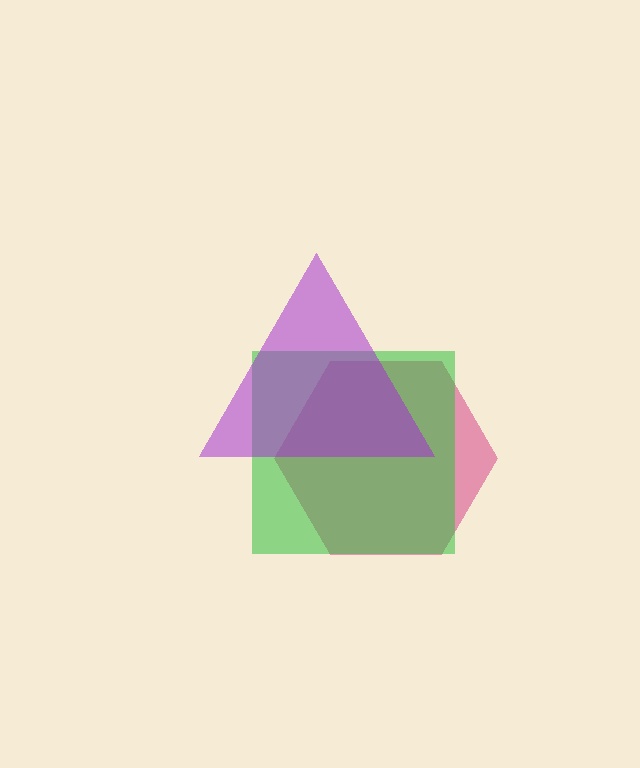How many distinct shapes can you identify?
There are 3 distinct shapes: a pink hexagon, a green square, a purple triangle.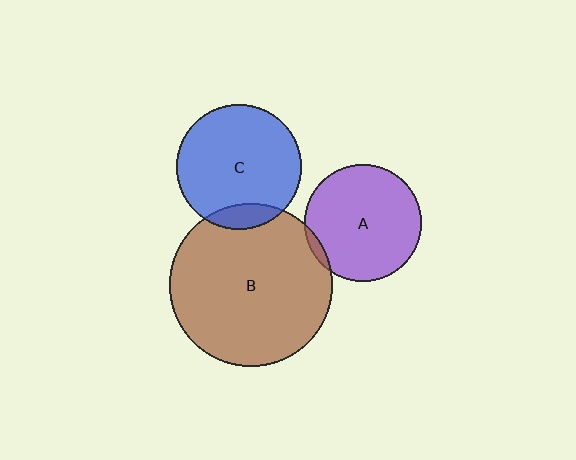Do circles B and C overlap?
Yes.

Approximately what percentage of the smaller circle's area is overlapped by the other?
Approximately 10%.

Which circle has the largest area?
Circle B (brown).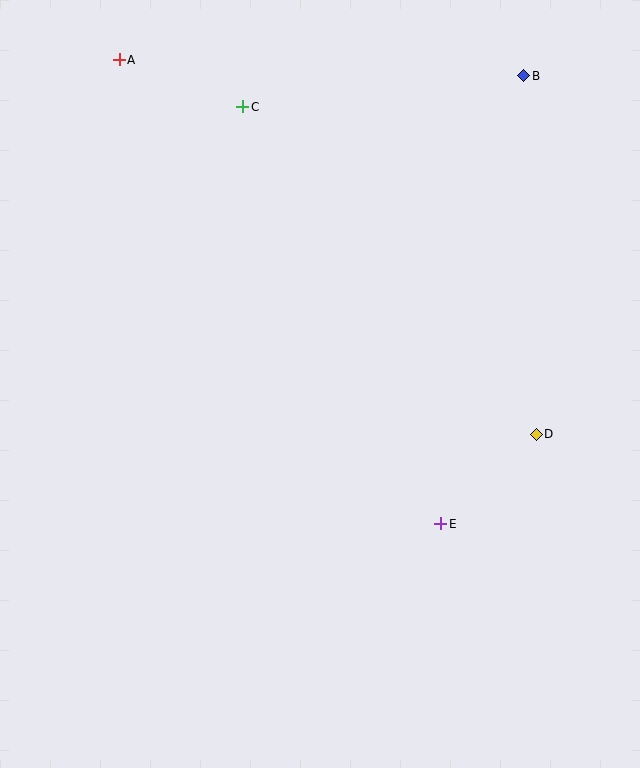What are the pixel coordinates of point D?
Point D is at (536, 434).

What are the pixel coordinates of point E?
Point E is at (441, 524).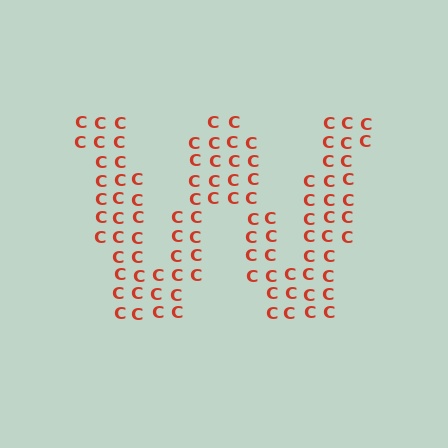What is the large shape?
The large shape is the letter W.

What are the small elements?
The small elements are letter C's.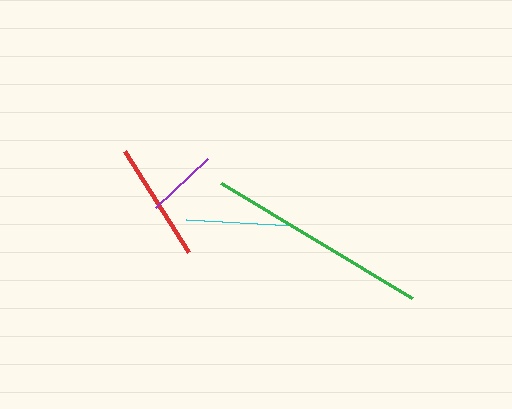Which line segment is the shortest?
The purple line is the shortest at approximately 71 pixels.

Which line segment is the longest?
The green line is the longest at approximately 223 pixels.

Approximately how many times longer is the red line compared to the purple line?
The red line is approximately 1.7 times the length of the purple line.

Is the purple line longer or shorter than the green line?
The green line is longer than the purple line.